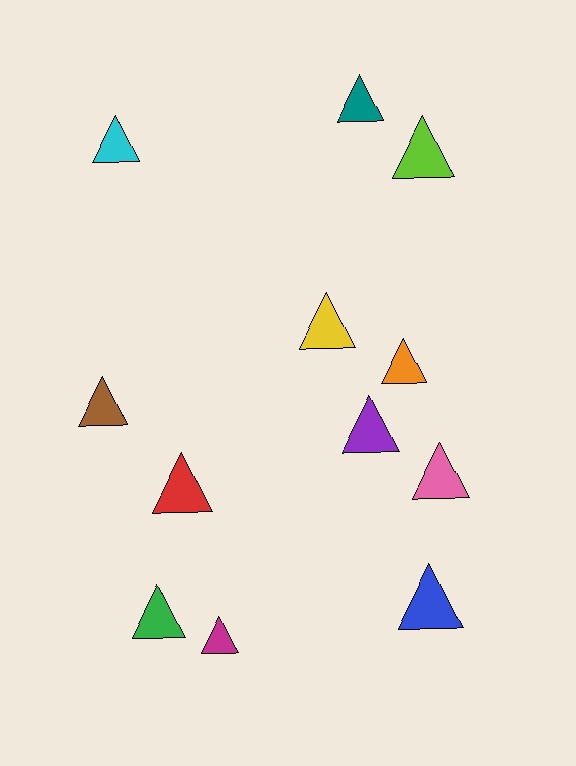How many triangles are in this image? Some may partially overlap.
There are 12 triangles.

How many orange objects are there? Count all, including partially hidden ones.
There is 1 orange object.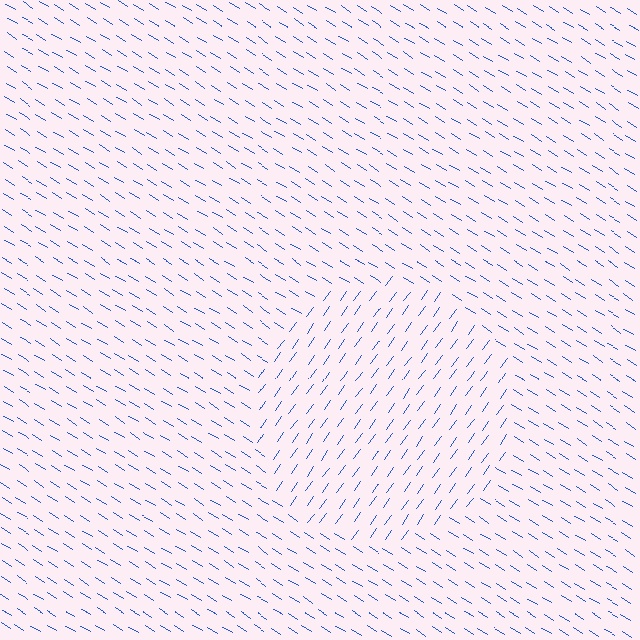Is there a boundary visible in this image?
Yes, there is a texture boundary formed by a change in line orientation.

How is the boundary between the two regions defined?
The boundary is defined purely by a change in line orientation (approximately 86 degrees difference). All lines are the same color and thickness.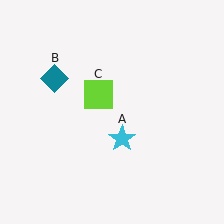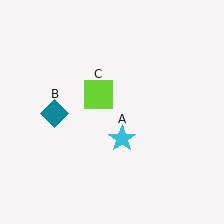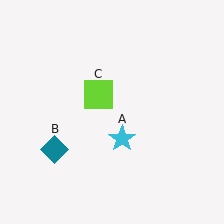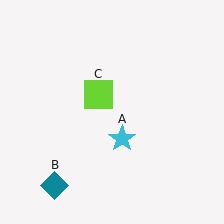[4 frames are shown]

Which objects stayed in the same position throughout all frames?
Cyan star (object A) and lime square (object C) remained stationary.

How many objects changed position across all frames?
1 object changed position: teal diamond (object B).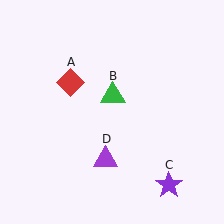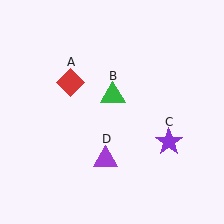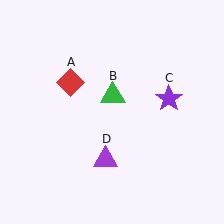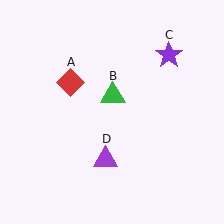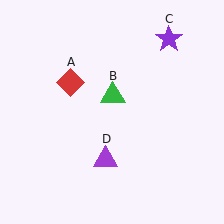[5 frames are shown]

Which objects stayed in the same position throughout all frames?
Red diamond (object A) and green triangle (object B) and purple triangle (object D) remained stationary.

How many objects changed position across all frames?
1 object changed position: purple star (object C).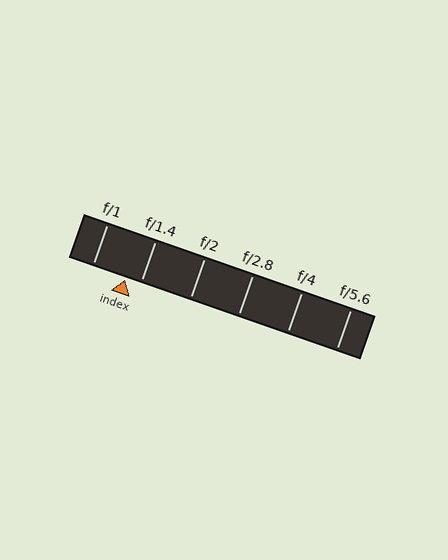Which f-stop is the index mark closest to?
The index mark is closest to f/1.4.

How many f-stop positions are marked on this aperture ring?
There are 6 f-stop positions marked.